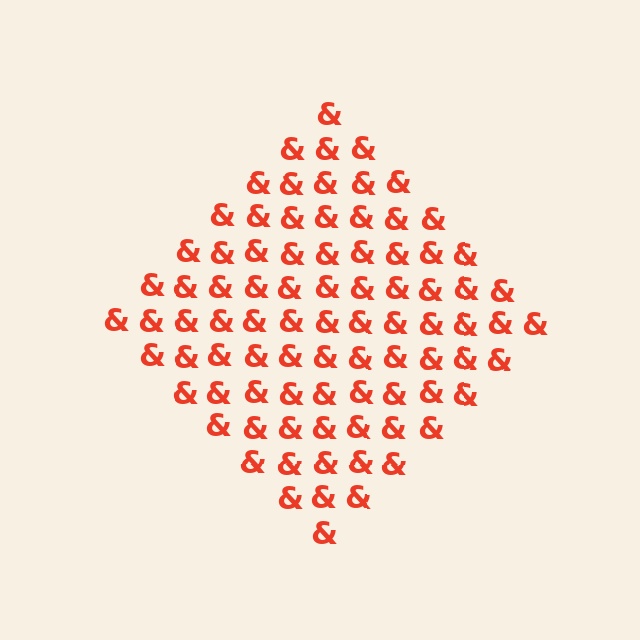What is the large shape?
The large shape is a diamond.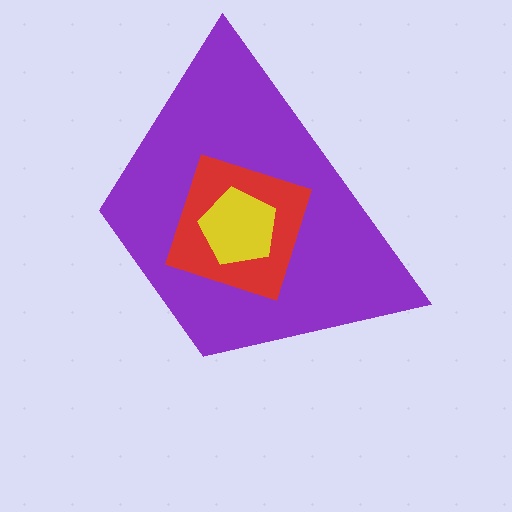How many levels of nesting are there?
3.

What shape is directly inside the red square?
The yellow pentagon.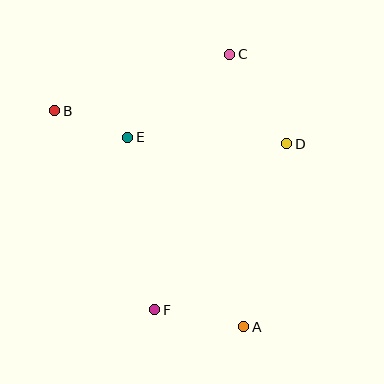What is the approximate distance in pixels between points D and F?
The distance between D and F is approximately 212 pixels.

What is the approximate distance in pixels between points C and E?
The distance between C and E is approximately 132 pixels.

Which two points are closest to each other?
Points B and E are closest to each other.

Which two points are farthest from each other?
Points A and B are farthest from each other.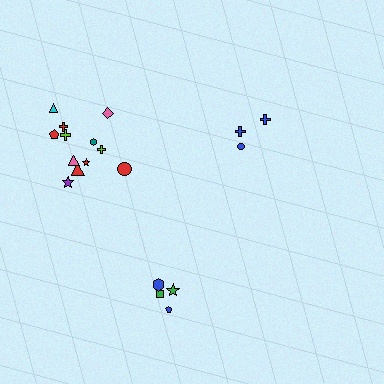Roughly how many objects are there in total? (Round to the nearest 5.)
Roughly 20 objects in total.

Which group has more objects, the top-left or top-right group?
The top-left group.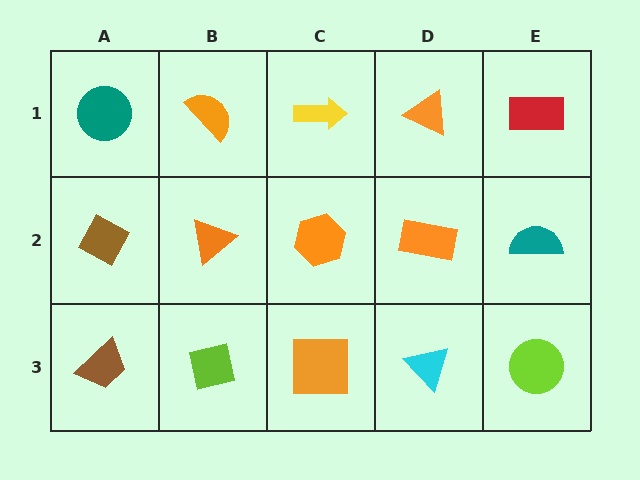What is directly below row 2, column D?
A cyan triangle.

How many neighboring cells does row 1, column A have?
2.